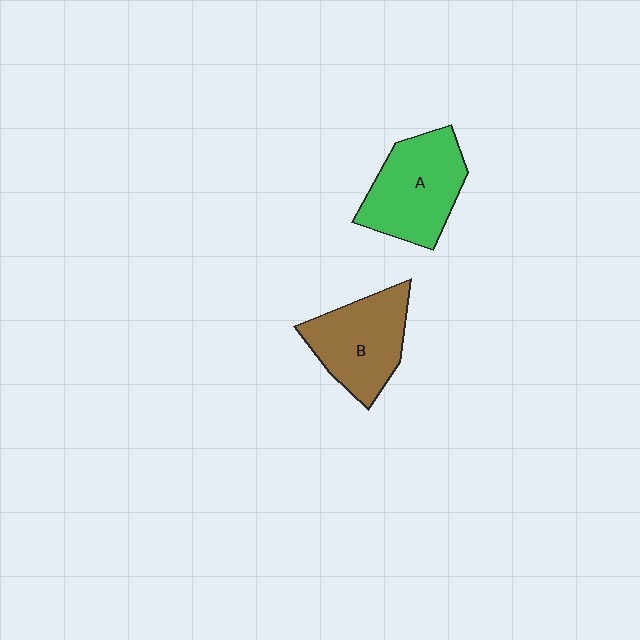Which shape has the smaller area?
Shape B (brown).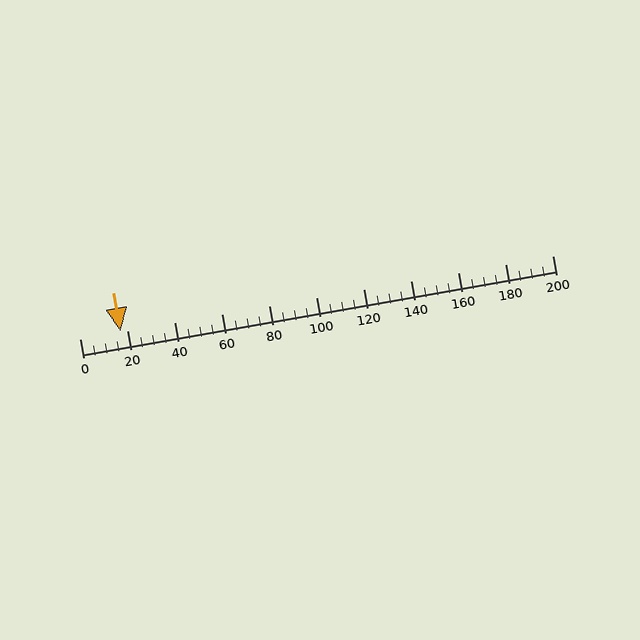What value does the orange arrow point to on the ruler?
The orange arrow points to approximately 17.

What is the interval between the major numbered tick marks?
The major tick marks are spaced 20 units apart.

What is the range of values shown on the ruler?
The ruler shows values from 0 to 200.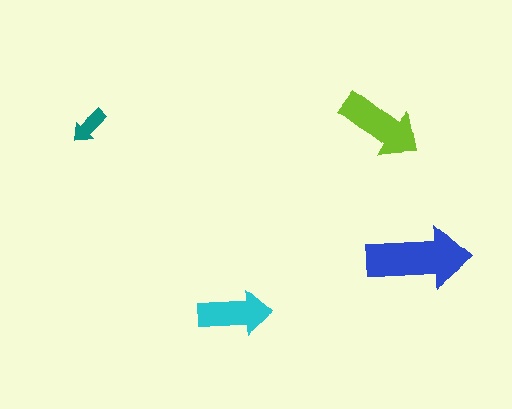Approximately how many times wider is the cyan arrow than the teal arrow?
About 2 times wider.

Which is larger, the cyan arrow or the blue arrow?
The blue one.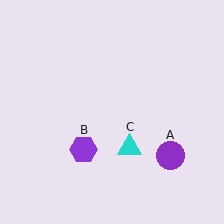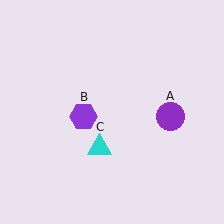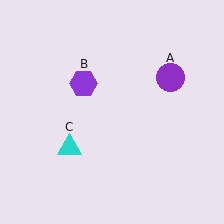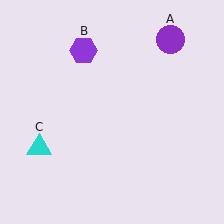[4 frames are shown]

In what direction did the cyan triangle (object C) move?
The cyan triangle (object C) moved left.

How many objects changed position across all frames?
3 objects changed position: purple circle (object A), purple hexagon (object B), cyan triangle (object C).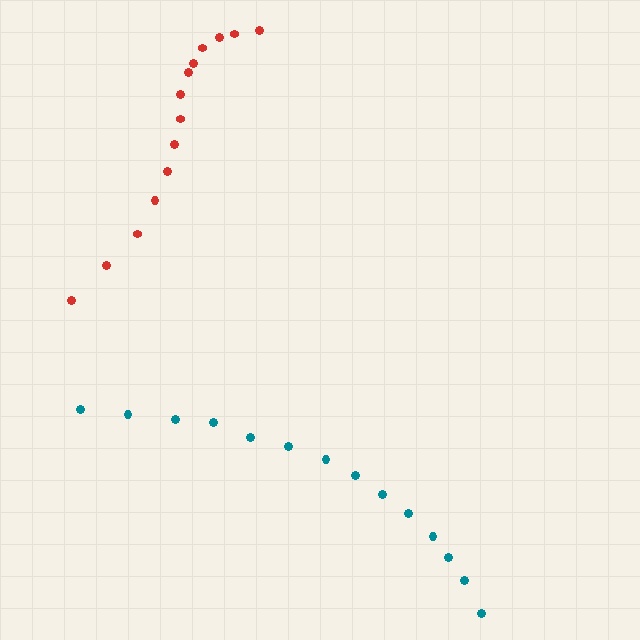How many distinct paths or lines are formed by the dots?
There are 2 distinct paths.